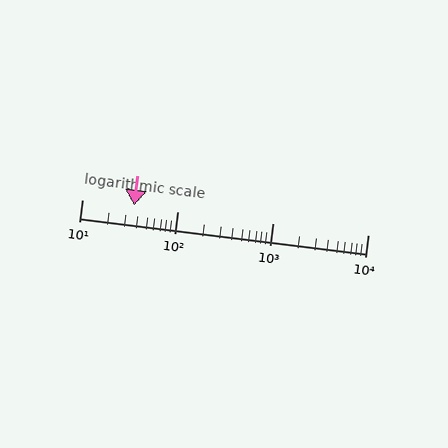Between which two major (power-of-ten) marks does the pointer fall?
The pointer is between 10 and 100.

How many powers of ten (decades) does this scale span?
The scale spans 3 decades, from 10 to 10000.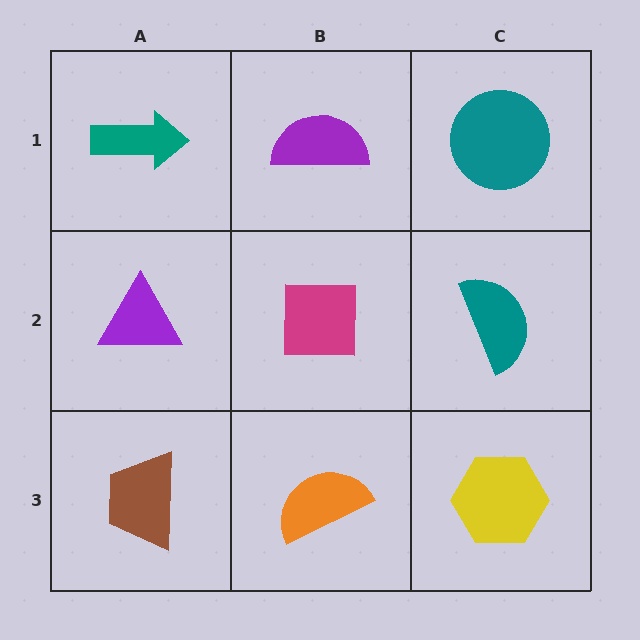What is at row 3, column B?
An orange semicircle.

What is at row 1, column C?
A teal circle.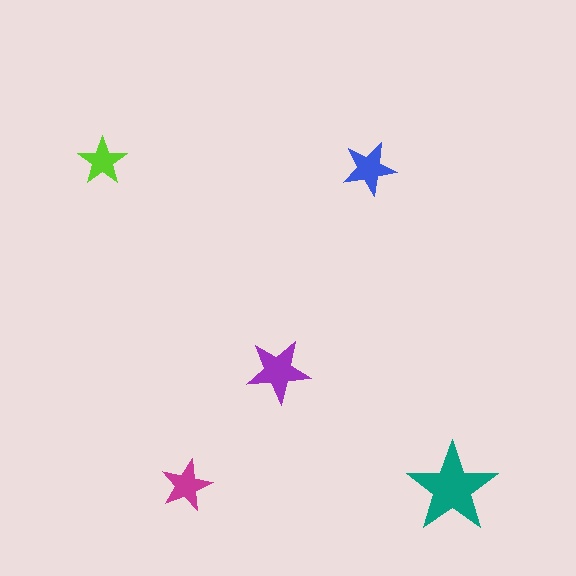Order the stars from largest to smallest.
the teal one, the purple one, the blue one, the magenta one, the lime one.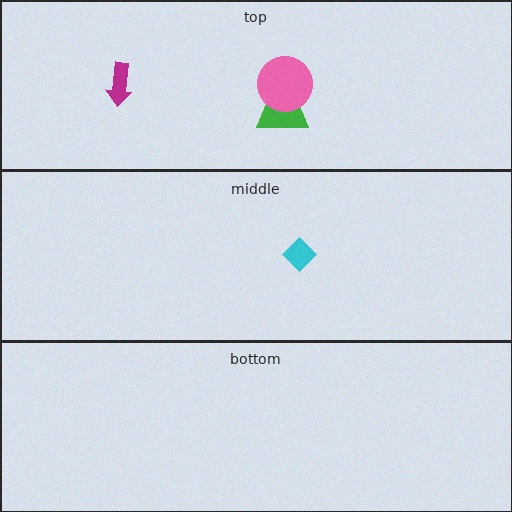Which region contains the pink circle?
The top region.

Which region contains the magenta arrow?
The top region.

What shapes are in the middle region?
The cyan diamond.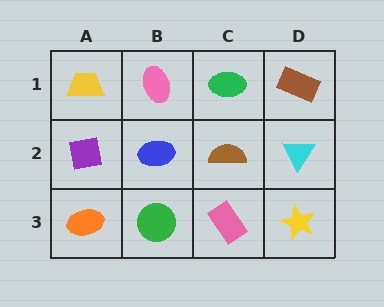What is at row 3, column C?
A pink rectangle.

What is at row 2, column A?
A purple square.